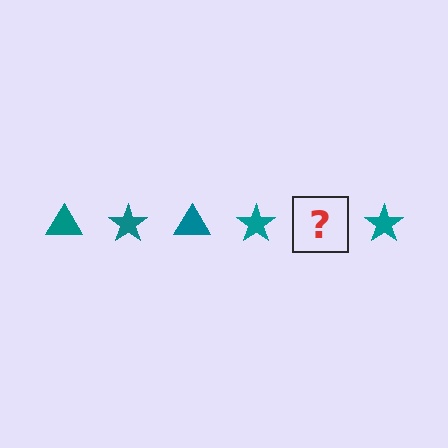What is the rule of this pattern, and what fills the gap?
The rule is that the pattern cycles through triangle, star shapes in teal. The gap should be filled with a teal triangle.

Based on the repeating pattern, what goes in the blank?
The blank should be a teal triangle.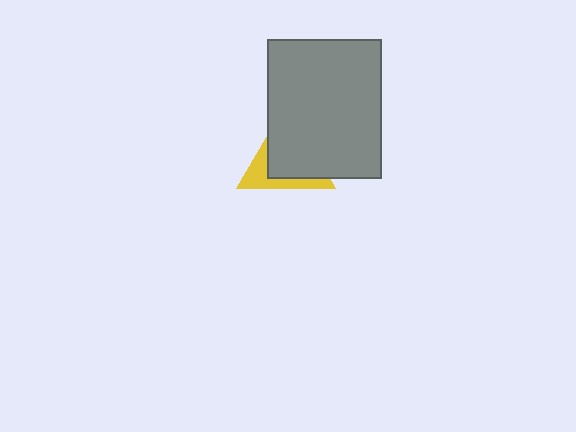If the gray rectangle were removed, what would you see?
You would see the complete yellow triangle.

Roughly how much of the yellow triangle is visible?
A small part of it is visible (roughly 35%).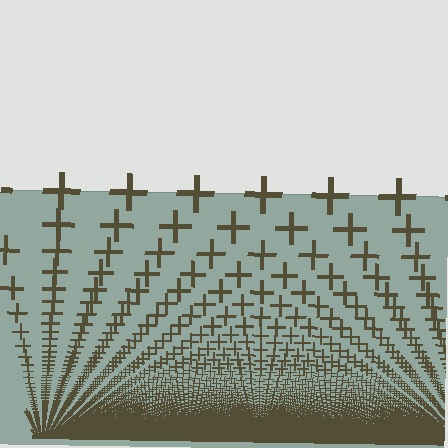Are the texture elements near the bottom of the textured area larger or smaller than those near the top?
Smaller. The gradient is inverted — elements near the bottom are smaller and denser.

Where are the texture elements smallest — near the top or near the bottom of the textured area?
Near the bottom.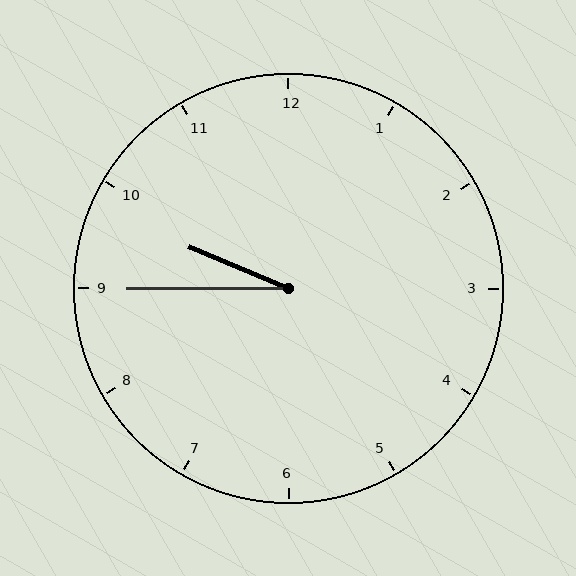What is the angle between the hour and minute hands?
Approximately 22 degrees.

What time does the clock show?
9:45.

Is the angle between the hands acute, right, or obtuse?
It is acute.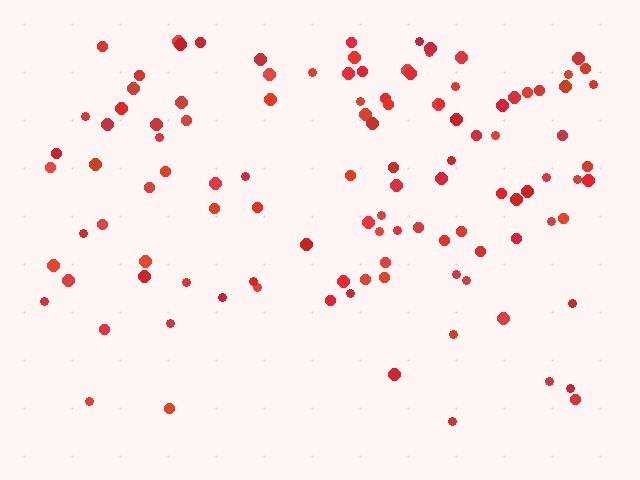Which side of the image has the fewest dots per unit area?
The bottom.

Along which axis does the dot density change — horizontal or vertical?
Vertical.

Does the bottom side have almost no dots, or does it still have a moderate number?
Still a moderate number, just noticeably fewer than the top.